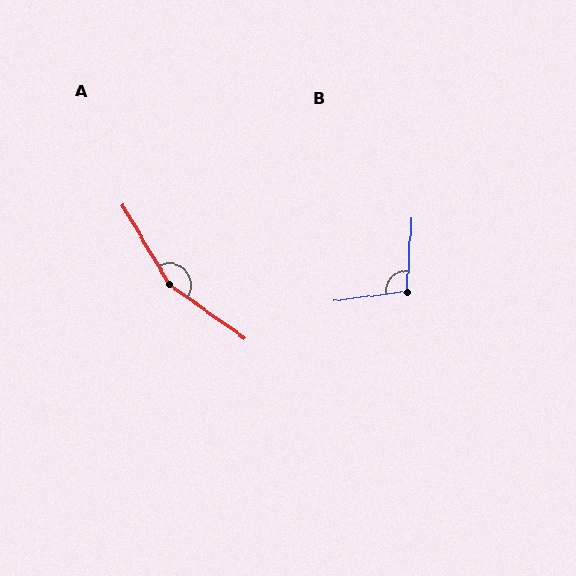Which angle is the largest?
A, at approximately 156 degrees.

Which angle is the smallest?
B, at approximately 101 degrees.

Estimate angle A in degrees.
Approximately 156 degrees.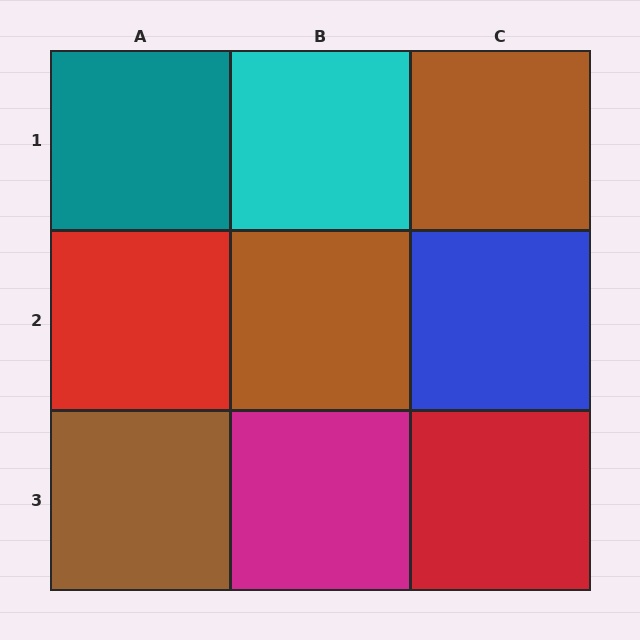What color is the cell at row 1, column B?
Cyan.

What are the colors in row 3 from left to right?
Brown, magenta, red.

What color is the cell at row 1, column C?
Brown.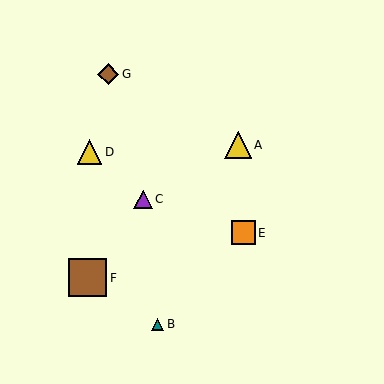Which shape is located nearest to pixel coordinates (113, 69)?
The brown diamond (labeled G) at (108, 74) is nearest to that location.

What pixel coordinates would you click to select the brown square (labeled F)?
Click at (88, 278) to select the brown square F.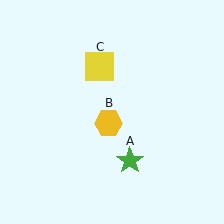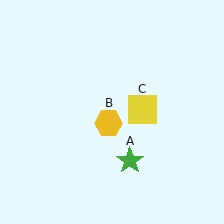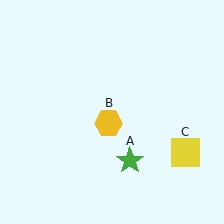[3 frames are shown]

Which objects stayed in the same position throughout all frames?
Green star (object A) and yellow hexagon (object B) remained stationary.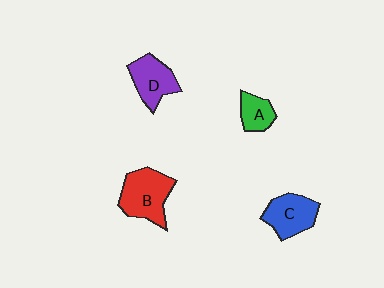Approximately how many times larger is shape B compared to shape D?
Approximately 1.3 times.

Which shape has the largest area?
Shape B (red).